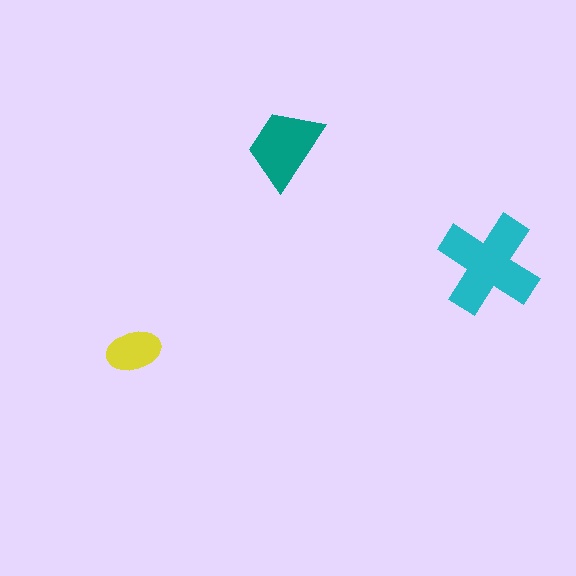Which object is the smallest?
The yellow ellipse.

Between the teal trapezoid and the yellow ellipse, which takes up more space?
The teal trapezoid.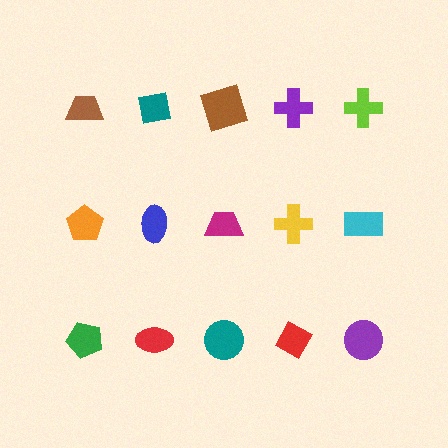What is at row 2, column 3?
A magenta trapezoid.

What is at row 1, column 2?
A teal square.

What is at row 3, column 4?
A red diamond.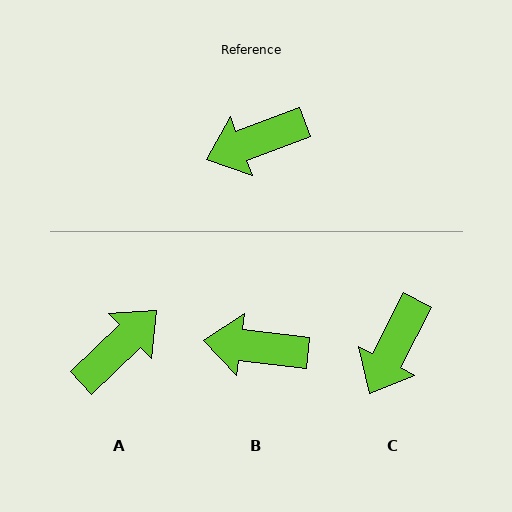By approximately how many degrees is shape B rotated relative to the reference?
Approximately 28 degrees clockwise.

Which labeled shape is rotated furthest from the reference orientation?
A, about 157 degrees away.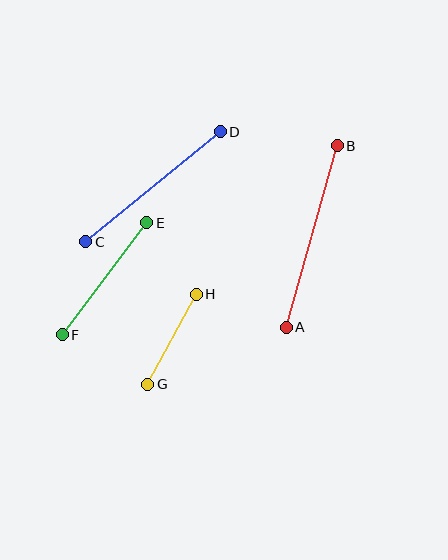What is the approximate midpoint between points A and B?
The midpoint is at approximately (312, 237) pixels.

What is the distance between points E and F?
The distance is approximately 140 pixels.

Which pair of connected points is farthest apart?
Points A and B are farthest apart.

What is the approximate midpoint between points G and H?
The midpoint is at approximately (172, 339) pixels.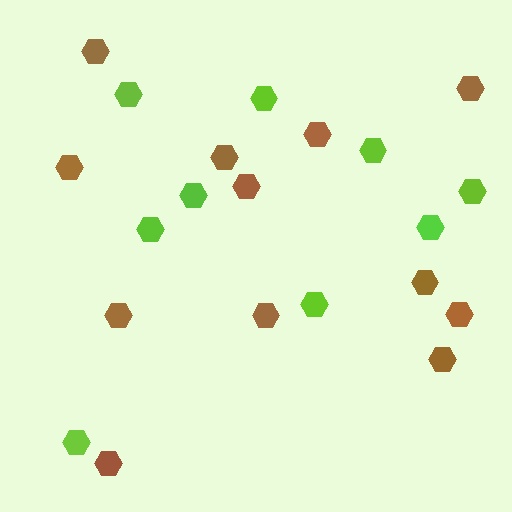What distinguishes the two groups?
There are 2 groups: one group of brown hexagons (12) and one group of lime hexagons (9).